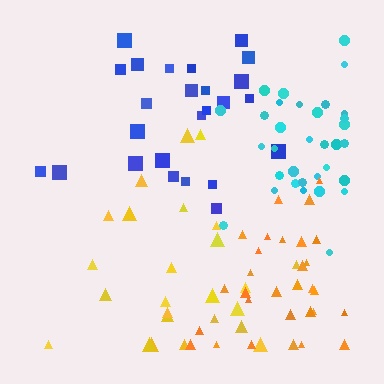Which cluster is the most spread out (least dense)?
Yellow.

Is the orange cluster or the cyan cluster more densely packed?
Cyan.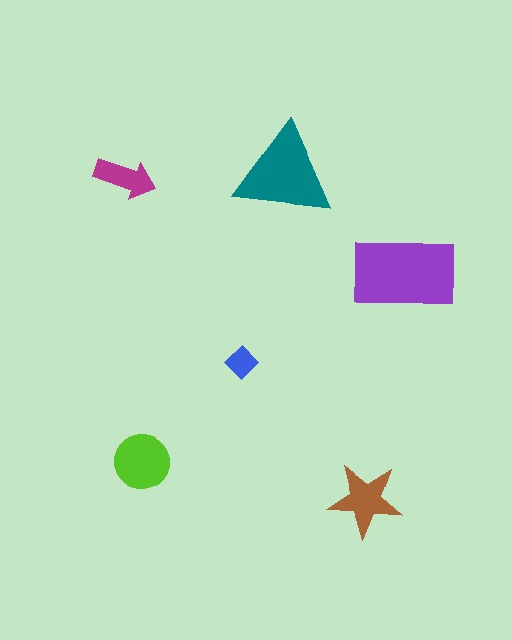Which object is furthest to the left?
The magenta arrow is leftmost.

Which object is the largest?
The purple rectangle.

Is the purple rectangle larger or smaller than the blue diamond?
Larger.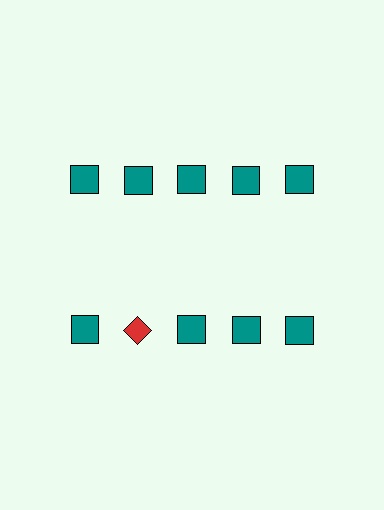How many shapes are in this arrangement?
There are 10 shapes arranged in a grid pattern.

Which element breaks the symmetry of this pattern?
The red diamond in the second row, second from left column breaks the symmetry. All other shapes are teal squares.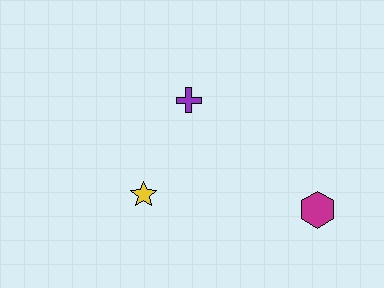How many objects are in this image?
There are 3 objects.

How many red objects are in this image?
There are no red objects.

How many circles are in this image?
There are no circles.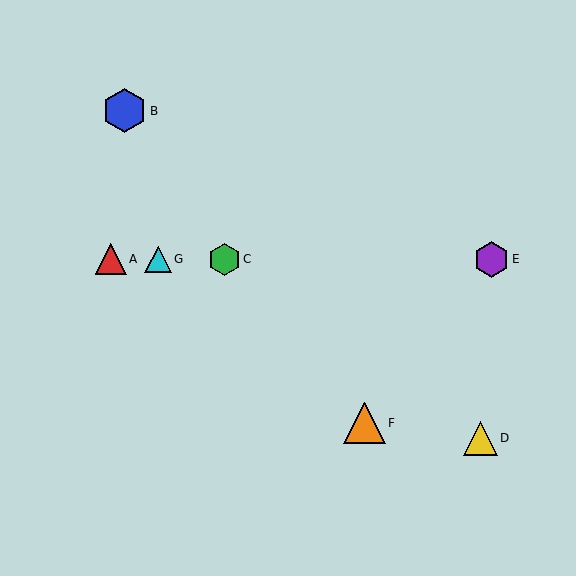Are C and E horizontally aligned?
Yes, both are at y≈259.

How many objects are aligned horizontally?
4 objects (A, C, E, G) are aligned horizontally.